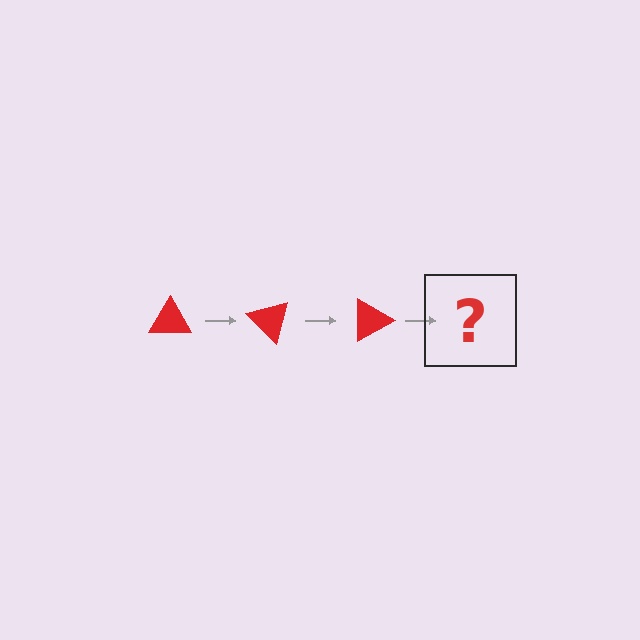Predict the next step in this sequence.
The next step is a red triangle rotated 135 degrees.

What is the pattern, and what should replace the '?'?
The pattern is that the triangle rotates 45 degrees each step. The '?' should be a red triangle rotated 135 degrees.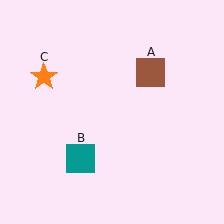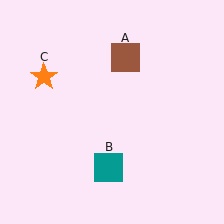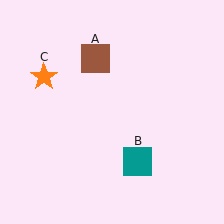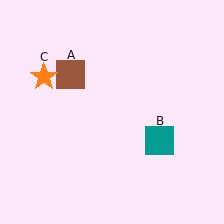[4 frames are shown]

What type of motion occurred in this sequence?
The brown square (object A), teal square (object B) rotated counterclockwise around the center of the scene.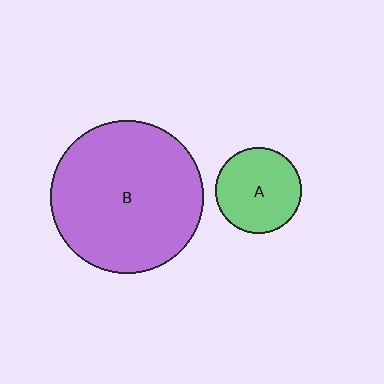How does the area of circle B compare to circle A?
Approximately 3.2 times.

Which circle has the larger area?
Circle B (purple).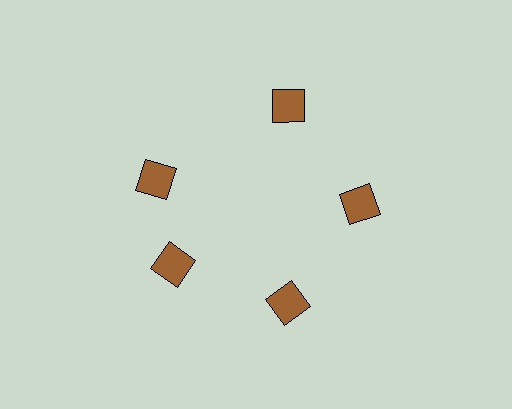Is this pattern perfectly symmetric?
No. The 5 brown squares are arranged in a ring, but one element near the 10 o'clock position is rotated out of alignment along the ring, breaking the 5-fold rotational symmetry.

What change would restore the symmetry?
The symmetry would be restored by rotating it back into even spacing with its neighbors so that all 5 squares sit at equal angles and equal distance from the center.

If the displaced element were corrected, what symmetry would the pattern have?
It would have 5-fold rotational symmetry — the pattern would map onto itself every 72 degrees.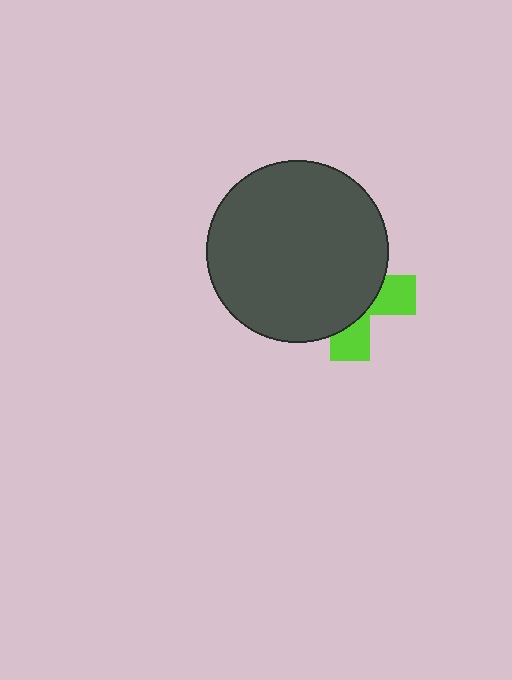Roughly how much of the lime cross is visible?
A small part of it is visible (roughly 33%).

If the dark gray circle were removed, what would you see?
You would see the complete lime cross.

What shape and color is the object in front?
The object in front is a dark gray circle.